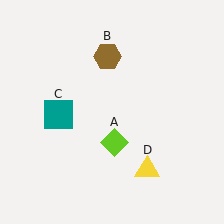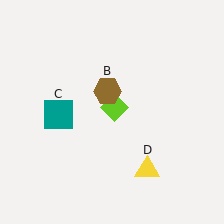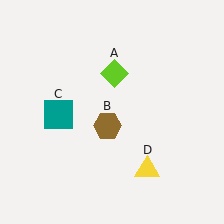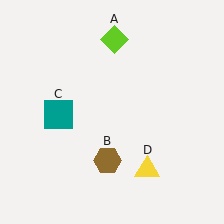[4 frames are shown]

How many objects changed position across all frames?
2 objects changed position: lime diamond (object A), brown hexagon (object B).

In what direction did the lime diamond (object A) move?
The lime diamond (object A) moved up.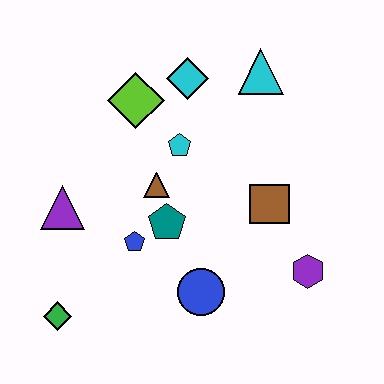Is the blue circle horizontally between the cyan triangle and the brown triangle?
Yes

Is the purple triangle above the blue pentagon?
Yes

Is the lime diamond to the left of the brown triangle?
Yes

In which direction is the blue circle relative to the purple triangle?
The blue circle is to the right of the purple triangle.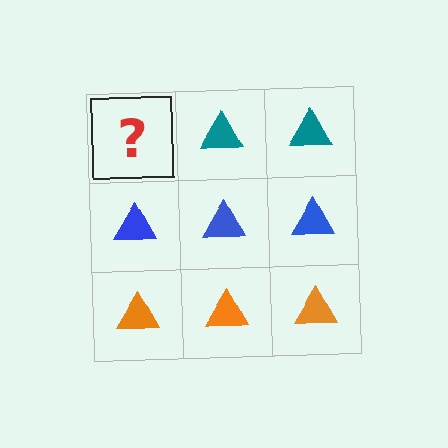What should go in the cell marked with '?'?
The missing cell should contain a teal triangle.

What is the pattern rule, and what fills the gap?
The rule is that each row has a consistent color. The gap should be filled with a teal triangle.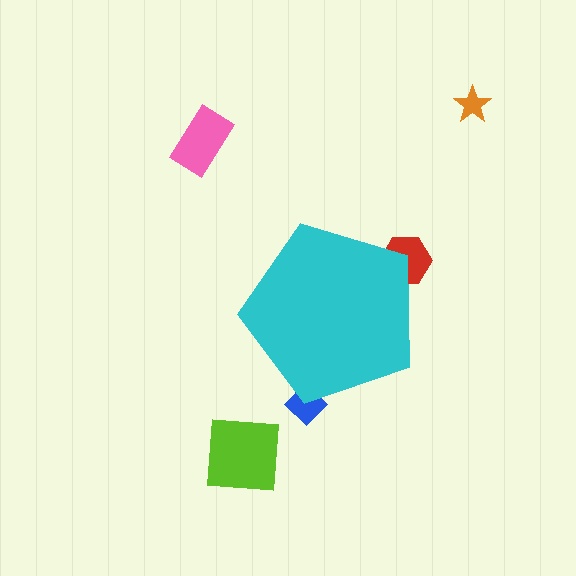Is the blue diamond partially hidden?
Yes, the blue diamond is partially hidden behind the cyan pentagon.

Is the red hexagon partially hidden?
Yes, the red hexagon is partially hidden behind the cyan pentagon.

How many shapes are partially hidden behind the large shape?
2 shapes are partially hidden.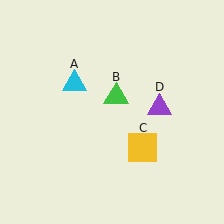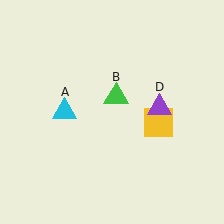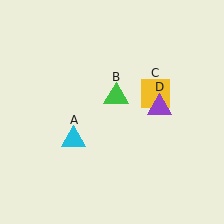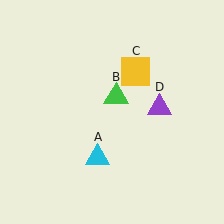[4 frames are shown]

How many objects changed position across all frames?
2 objects changed position: cyan triangle (object A), yellow square (object C).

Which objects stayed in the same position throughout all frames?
Green triangle (object B) and purple triangle (object D) remained stationary.